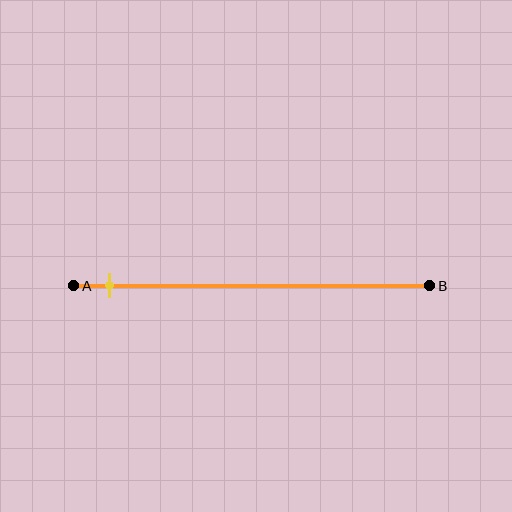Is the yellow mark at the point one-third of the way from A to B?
No, the mark is at about 10% from A, not at the 33% one-third point.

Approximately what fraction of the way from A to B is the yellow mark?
The yellow mark is approximately 10% of the way from A to B.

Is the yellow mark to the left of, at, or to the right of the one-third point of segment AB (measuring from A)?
The yellow mark is to the left of the one-third point of segment AB.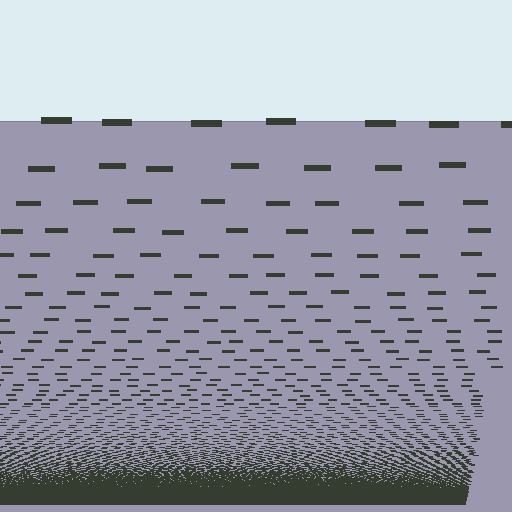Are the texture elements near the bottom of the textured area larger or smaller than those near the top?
Smaller. The gradient is inverted — elements near the bottom are smaller and denser.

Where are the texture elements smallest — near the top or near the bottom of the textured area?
Near the bottom.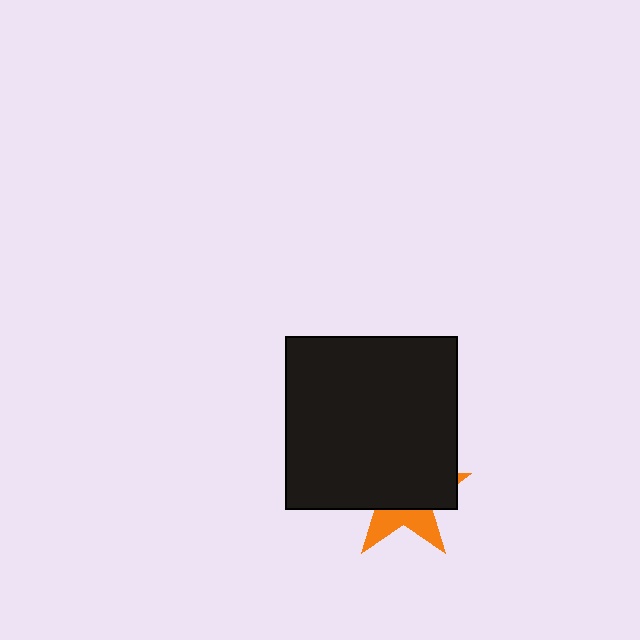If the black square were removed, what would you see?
You would see the complete orange star.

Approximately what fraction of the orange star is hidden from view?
Roughly 67% of the orange star is hidden behind the black square.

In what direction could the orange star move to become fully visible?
The orange star could move down. That would shift it out from behind the black square entirely.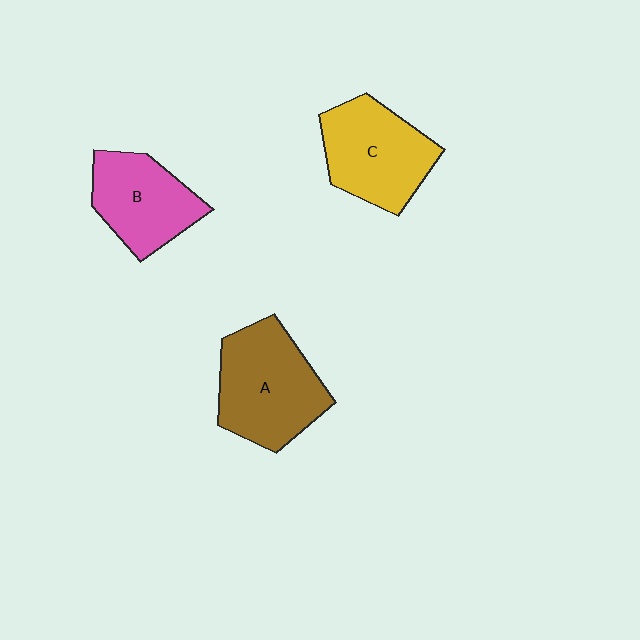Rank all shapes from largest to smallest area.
From largest to smallest: A (brown), C (yellow), B (pink).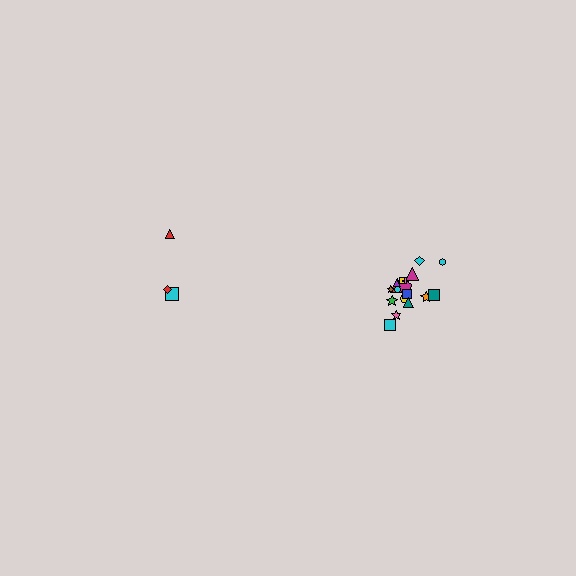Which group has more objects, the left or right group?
The right group.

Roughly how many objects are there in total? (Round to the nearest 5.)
Roughly 20 objects in total.